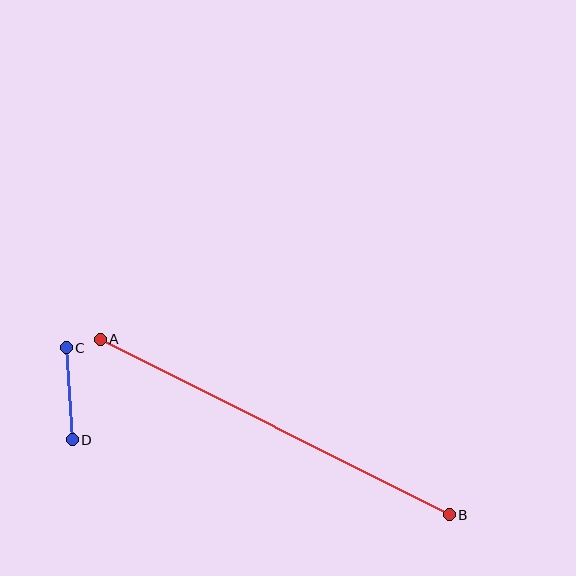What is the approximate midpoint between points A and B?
The midpoint is at approximately (275, 427) pixels.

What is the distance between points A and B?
The distance is approximately 390 pixels.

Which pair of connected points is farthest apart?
Points A and B are farthest apart.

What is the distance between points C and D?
The distance is approximately 92 pixels.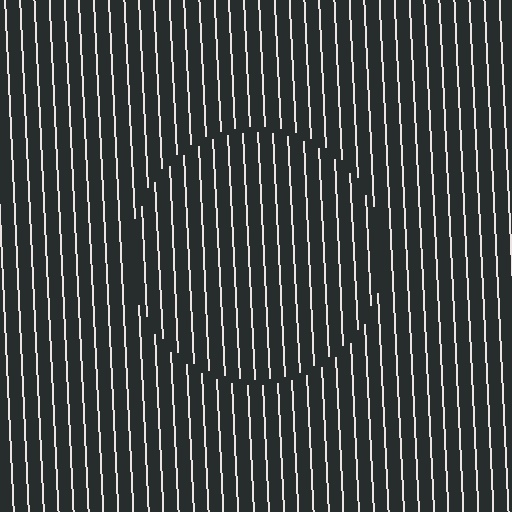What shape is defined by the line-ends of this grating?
An illusory circle. The interior of the shape contains the same grating, shifted by half a period — the contour is defined by the phase discontinuity where line-ends from the inner and outer gratings abut.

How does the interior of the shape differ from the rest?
The interior of the shape contains the same grating, shifted by half a period — the contour is defined by the phase discontinuity where line-ends from the inner and outer gratings abut.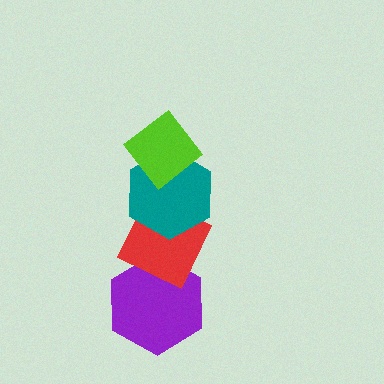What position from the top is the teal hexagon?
The teal hexagon is 2nd from the top.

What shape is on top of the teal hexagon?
The lime diamond is on top of the teal hexagon.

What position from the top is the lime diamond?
The lime diamond is 1st from the top.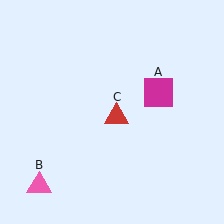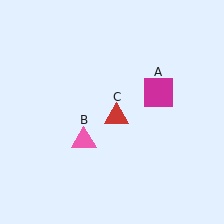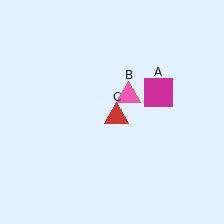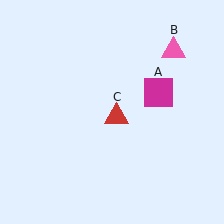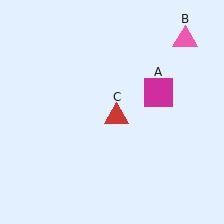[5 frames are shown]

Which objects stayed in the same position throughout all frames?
Magenta square (object A) and red triangle (object C) remained stationary.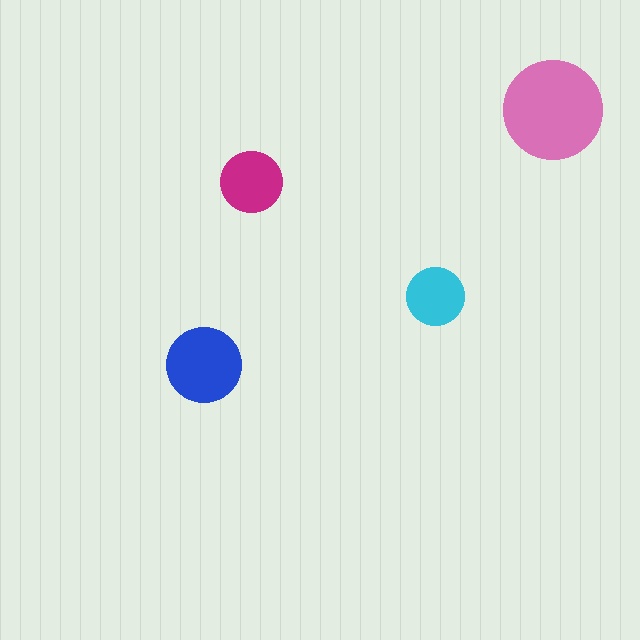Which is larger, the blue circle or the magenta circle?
The blue one.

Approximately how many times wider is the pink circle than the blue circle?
About 1.5 times wider.